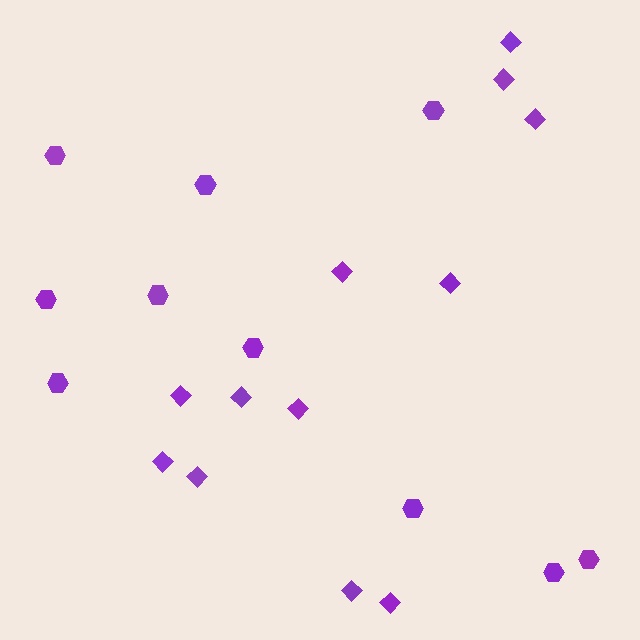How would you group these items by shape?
There are 2 groups: one group of hexagons (10) and one group of diamonds (12).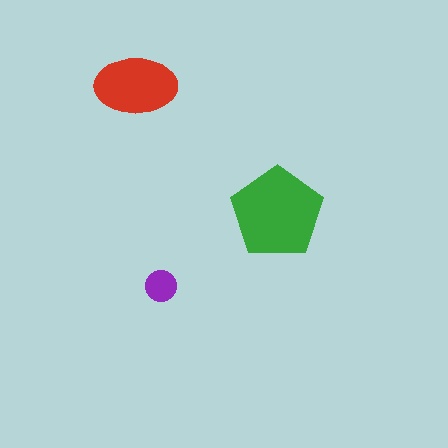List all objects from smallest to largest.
The purple circle, the red ellipse, the green pentagon.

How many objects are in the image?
There are 3 objects in the image.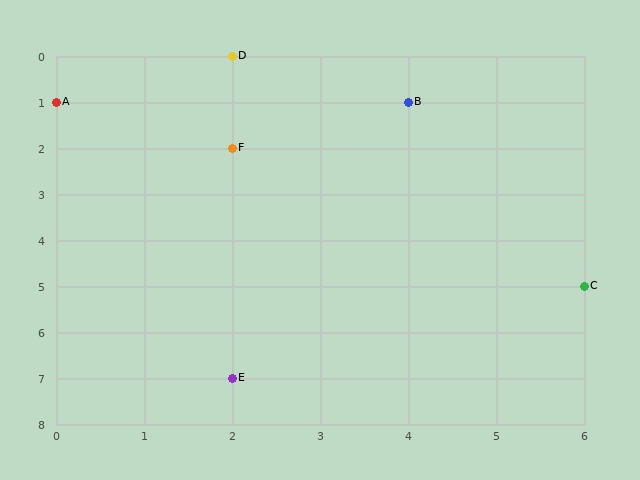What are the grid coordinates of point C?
Point C is at grid coordinates (6, 5).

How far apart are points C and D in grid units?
Points C and D are 4 columns and 5 rows apart (about 6.4 grid units diagonally).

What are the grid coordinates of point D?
Point D is at grid coordinates (2, 0).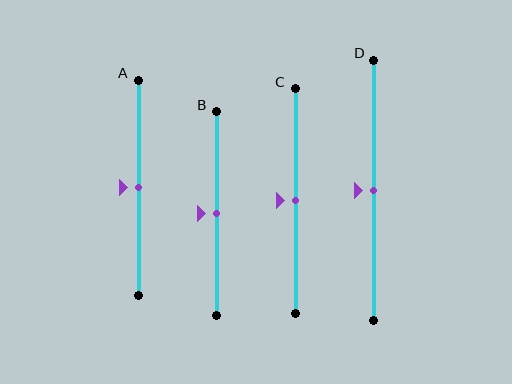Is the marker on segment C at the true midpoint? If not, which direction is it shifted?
Yes, the marker on segment C is at the true midpoint.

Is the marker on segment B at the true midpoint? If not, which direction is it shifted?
Yes, the marker on segment B is at the true midpoint.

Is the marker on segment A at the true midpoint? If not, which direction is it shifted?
Yes, the marker on segment A is at the true midpoint.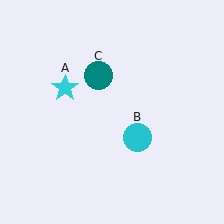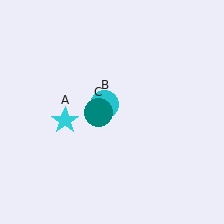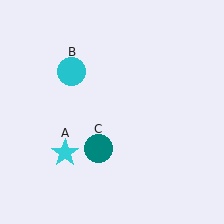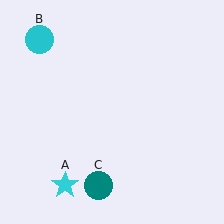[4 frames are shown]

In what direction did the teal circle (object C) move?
The teal circle (object C) moved down.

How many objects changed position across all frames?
3 objects changed position: cyan star (object A), cyan circle (object B), teal circle (object C).